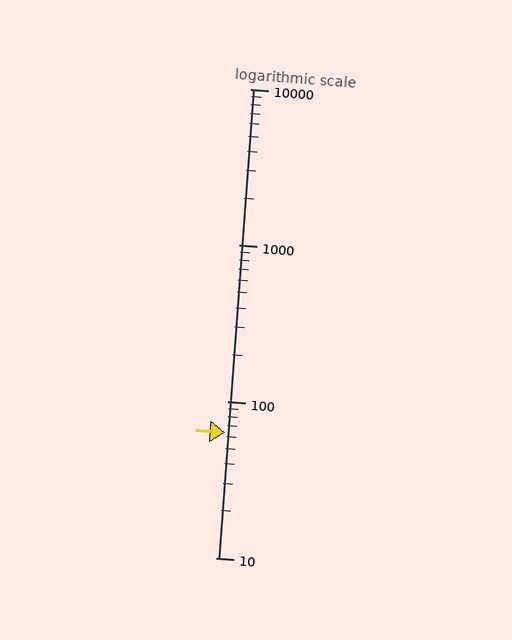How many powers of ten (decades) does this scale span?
The scale spans 3 decades, from 10 to 10000.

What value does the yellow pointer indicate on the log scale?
The pointer indicates approximately 63.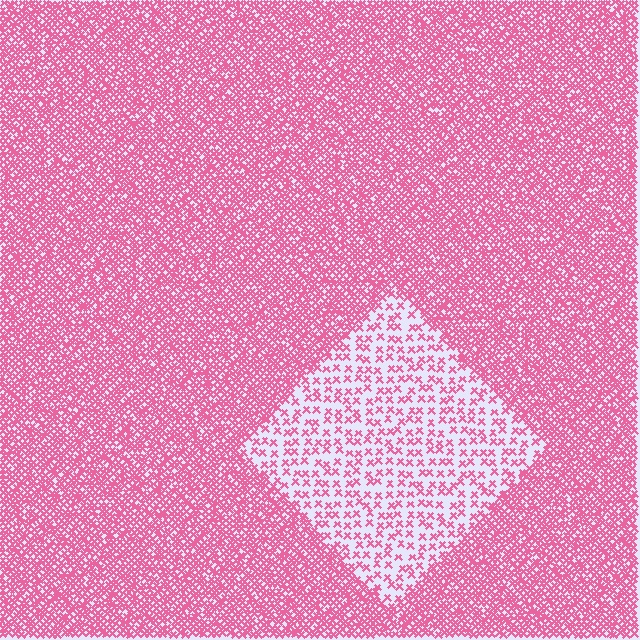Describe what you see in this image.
The image contains small pink elements arranged at two different densities. A diamond-shaped region is visible where the elements are less densely packed than the surrounding area.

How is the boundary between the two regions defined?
The boundary is defined by a change in element density (approximately 2.9x ratio). All elements are the same color, size, and shape.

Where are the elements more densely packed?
The elements are more densely packed outside the diamond boundary.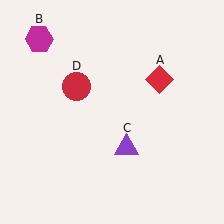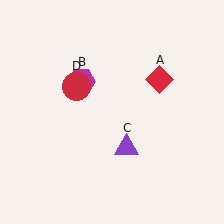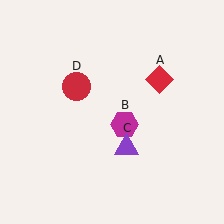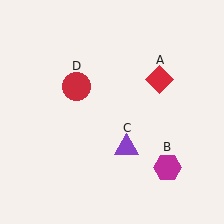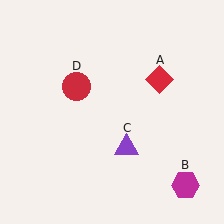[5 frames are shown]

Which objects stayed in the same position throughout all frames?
Red diamond (object A) and purple triangle (object C) and red circle (object D) remained stationary.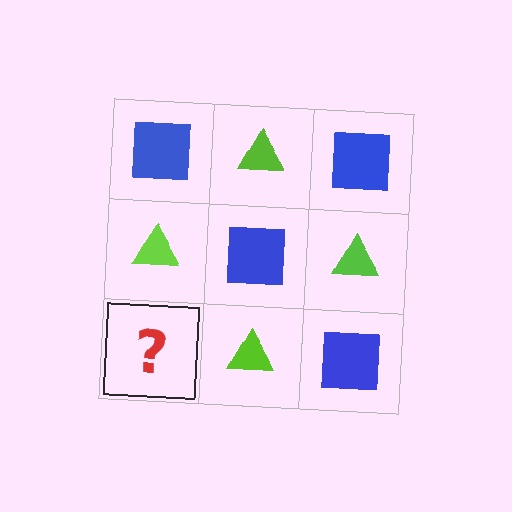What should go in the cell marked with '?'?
The missing cell should contain a blue square.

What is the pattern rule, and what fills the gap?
The rule is that it alternates blue square and lime triangle in a checkerboard pattern. The gap should be filled with a blue square.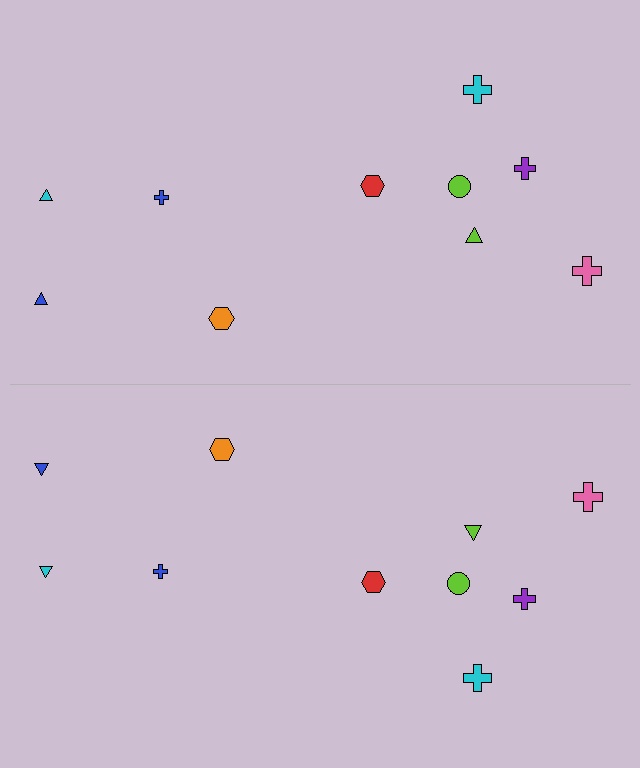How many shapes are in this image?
There are 20 shapes in this image.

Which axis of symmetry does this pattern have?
The pattern has a horizontal axis of symmetry running through the center of the image.